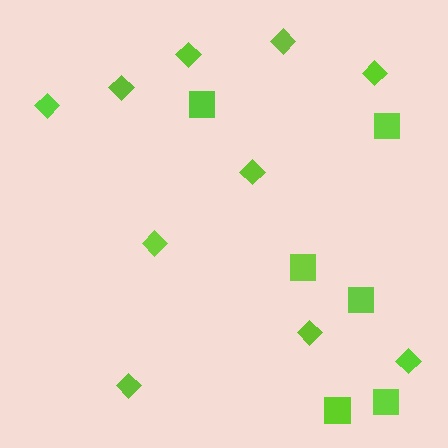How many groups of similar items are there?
There are 2 groups: one group of diamonds (10) and one group of squares (6).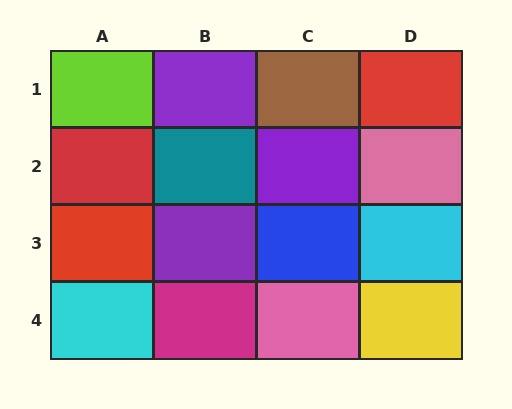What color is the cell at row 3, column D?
Cyan.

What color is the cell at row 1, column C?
Brown.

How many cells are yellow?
1 cell is yellow.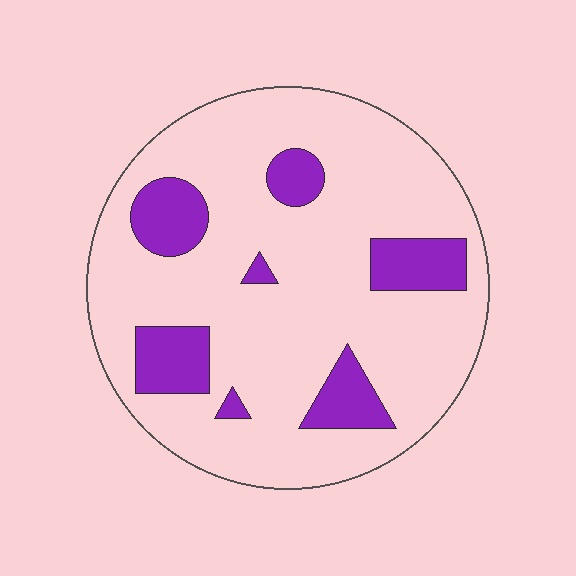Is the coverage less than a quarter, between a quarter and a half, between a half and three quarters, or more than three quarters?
Less than a quarter.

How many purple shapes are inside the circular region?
7.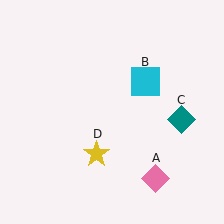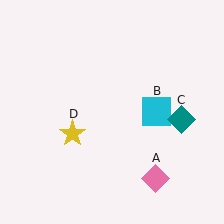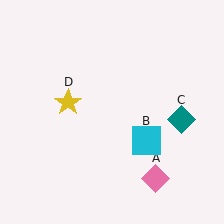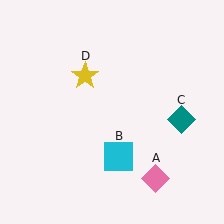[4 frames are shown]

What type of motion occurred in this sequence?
The cyan square (object B), yellow star (object D) rotated clockwise around the center of the scene.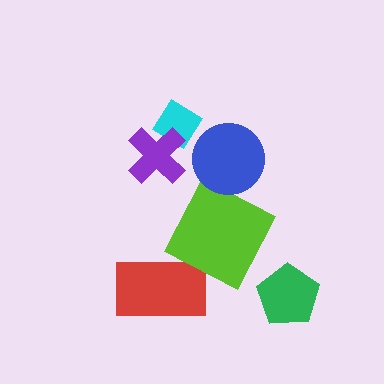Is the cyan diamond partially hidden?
Yes, it is partially covered by another shape.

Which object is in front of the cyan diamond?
The purple cross is in front of the cyan diamond.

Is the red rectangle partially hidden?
No, no other shape covers it.